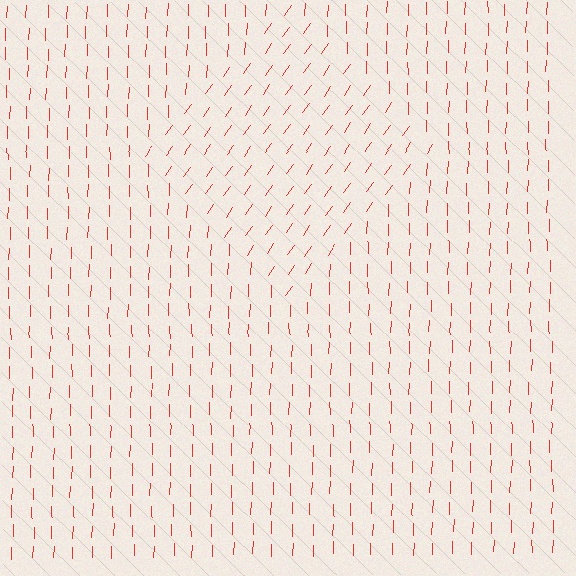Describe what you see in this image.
The image is filled with small red line segments. A diamond region in the image has lines oriented differently from the surrounding lines, creating a visible texture boundary.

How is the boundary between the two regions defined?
The boundary is defined purely by a change in line orientation (approximately 33 degrees difference). All lines are the same color and thickness.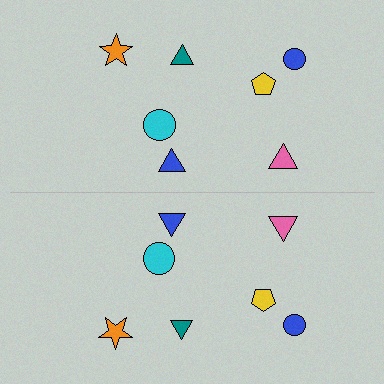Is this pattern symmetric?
Yes, this pattern has bilateral (reflection) symmetry.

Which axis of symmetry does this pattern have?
The pattern has a horizontal axis of symmetry running through the center of the image.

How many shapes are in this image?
There are 14 shapes in this image.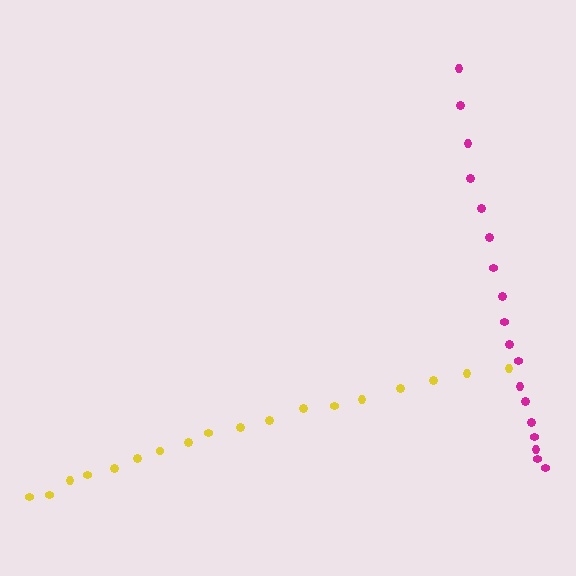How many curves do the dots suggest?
There are 2 distinct paths.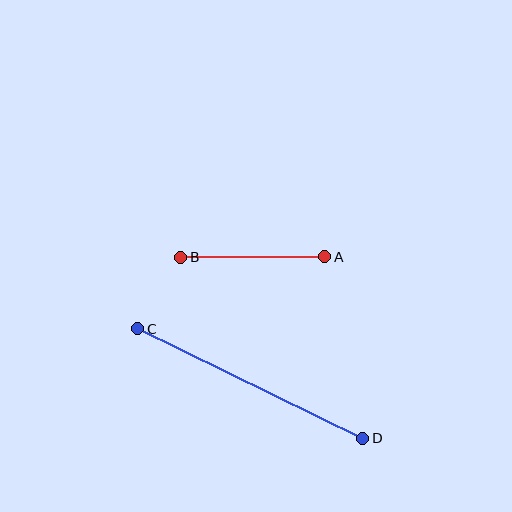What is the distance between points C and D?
The distance is approximately 250 pixels.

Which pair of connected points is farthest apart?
Points C and D are farthest apart.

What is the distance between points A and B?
The distance is approximately 144 pixels.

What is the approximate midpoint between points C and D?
The midpoint is at approximately (250, 384) pixels.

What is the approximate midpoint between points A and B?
The midpoint is at approximately (253, 257) pixels.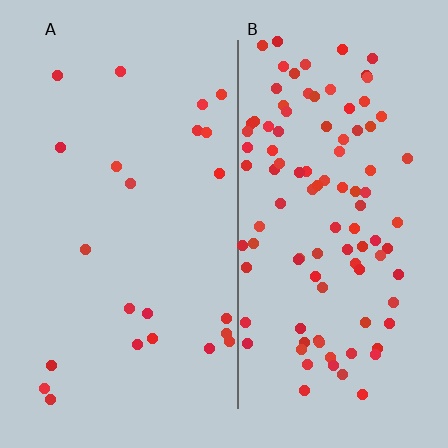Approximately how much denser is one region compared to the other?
Approximately 4.4× — region B over region A.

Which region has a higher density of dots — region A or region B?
B (the right).